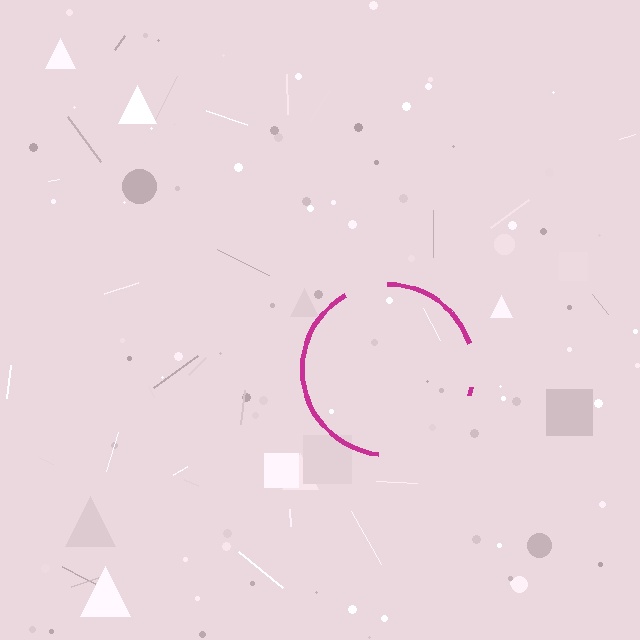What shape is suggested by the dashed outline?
The dashed outline suggests a circle.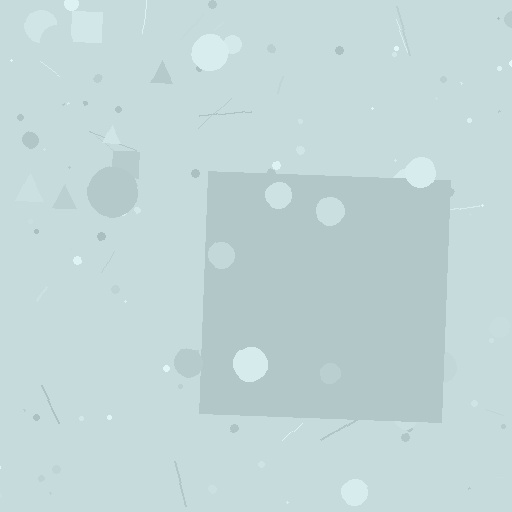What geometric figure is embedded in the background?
A square is embedded in the background.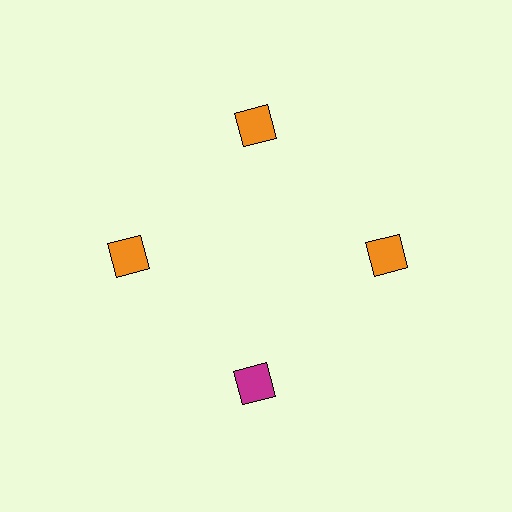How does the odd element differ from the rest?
It has a different color: magenta instead of orange.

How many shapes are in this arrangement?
There are 4 shapes arranged in a ring pattern.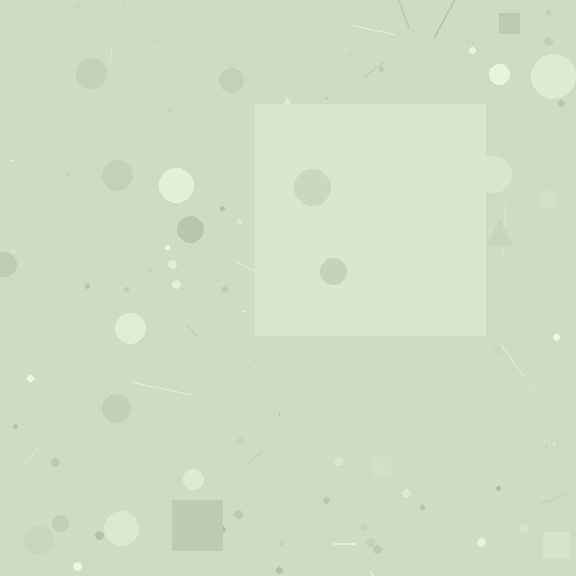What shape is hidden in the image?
A square is hidden in the image.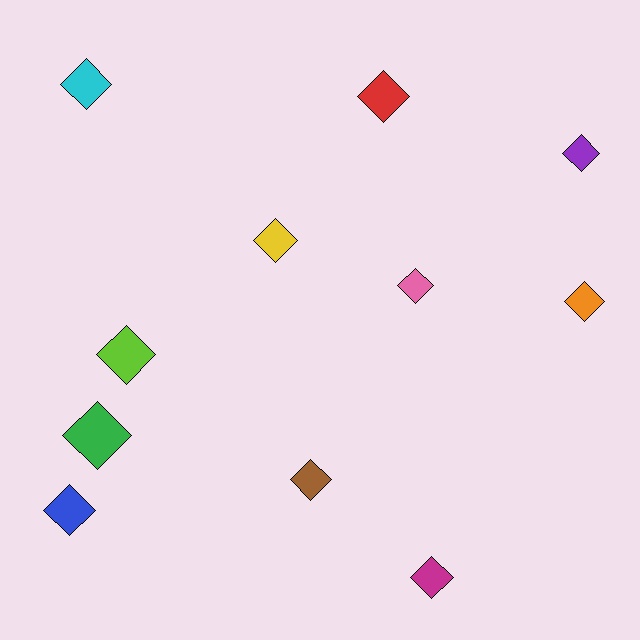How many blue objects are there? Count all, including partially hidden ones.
There is 1 blue object.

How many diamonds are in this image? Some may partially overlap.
There are 11 diamonds.